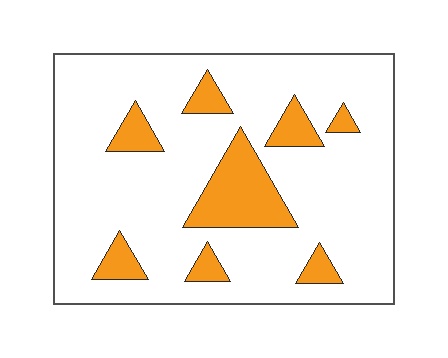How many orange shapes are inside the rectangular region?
8.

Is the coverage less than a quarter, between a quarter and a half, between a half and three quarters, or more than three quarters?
Less than a quarter.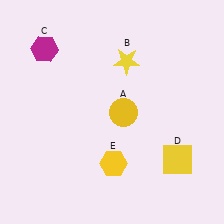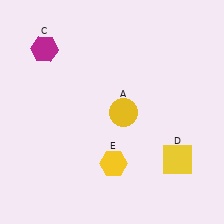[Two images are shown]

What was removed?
The yellow star (B) was removed in Image 2.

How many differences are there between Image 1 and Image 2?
There is 1 difference between the two images.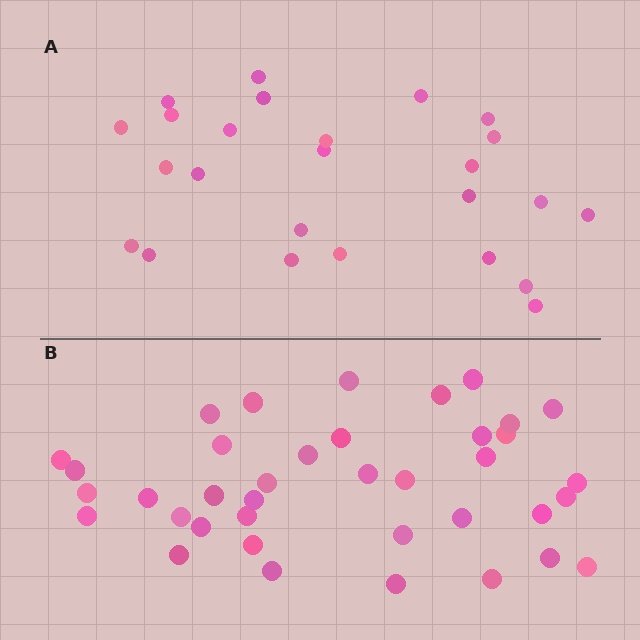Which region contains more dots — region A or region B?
Region B (the bottom region) has more dots.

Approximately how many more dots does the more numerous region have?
Region B has approximately 15 more dots than region A.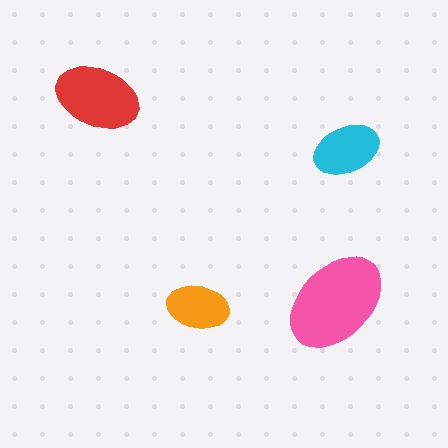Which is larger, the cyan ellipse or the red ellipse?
The red one.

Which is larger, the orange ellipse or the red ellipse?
The red one.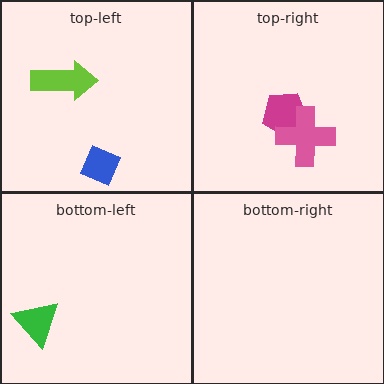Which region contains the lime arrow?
The top-left region.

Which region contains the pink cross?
The top-right region.